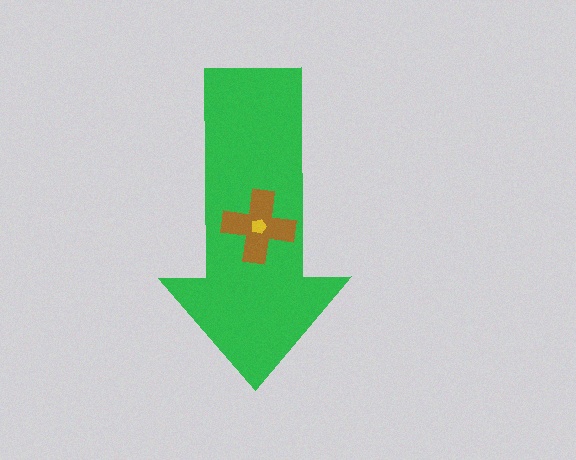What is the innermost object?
The yellow pentagon.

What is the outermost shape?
The green arrow.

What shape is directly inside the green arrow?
The brown cross.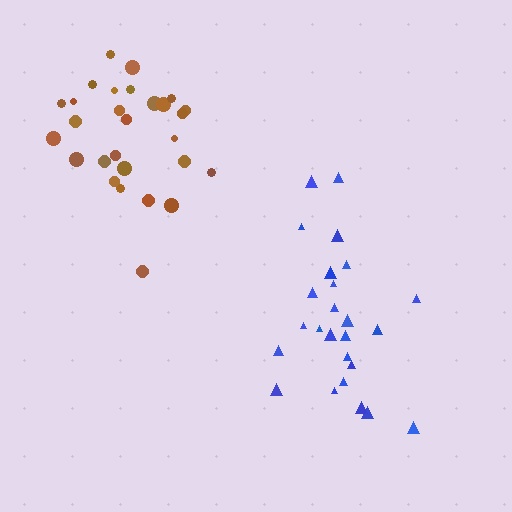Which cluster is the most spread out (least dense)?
Blue.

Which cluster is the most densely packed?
Brown.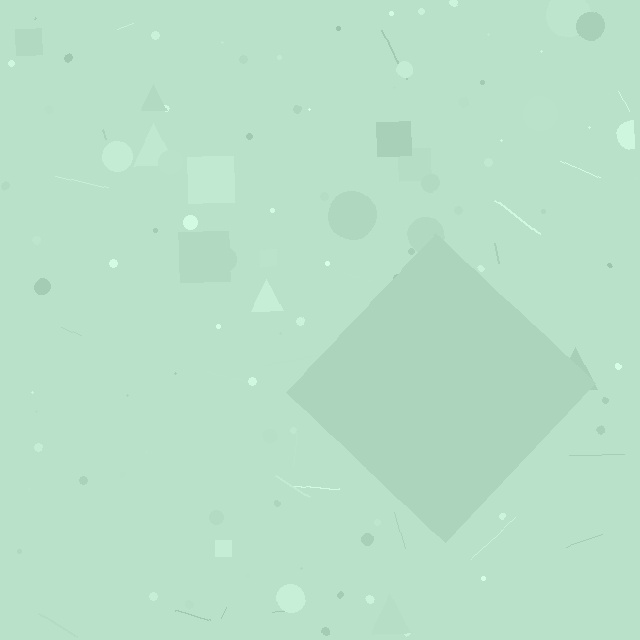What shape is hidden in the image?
A diamond is hidden in the image.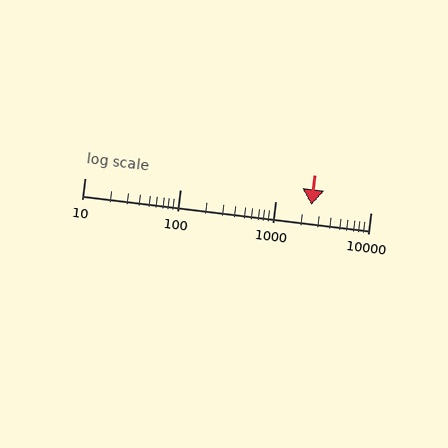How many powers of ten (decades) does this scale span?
The scale spans 3 decades, from 10 to 10000.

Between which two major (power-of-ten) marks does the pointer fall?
The pointer is between 1000 and 10000.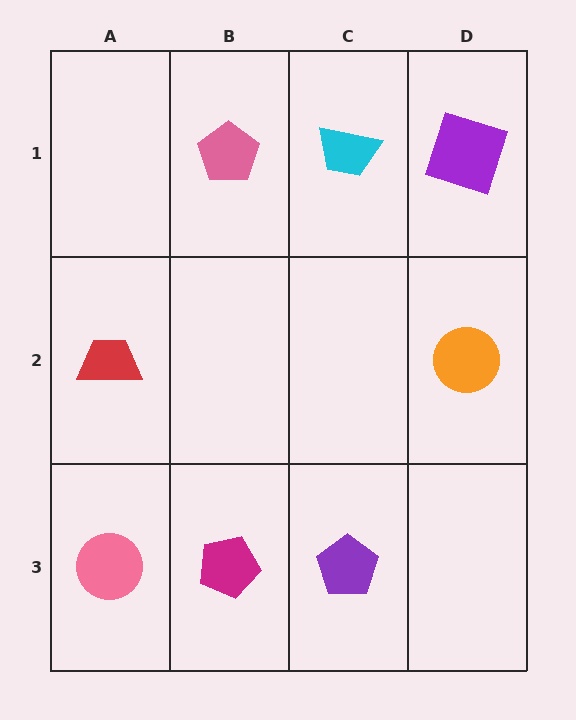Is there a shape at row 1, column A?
No, that cell is empty.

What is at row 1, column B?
A pink pentagon.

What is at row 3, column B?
A magenta pentagon.